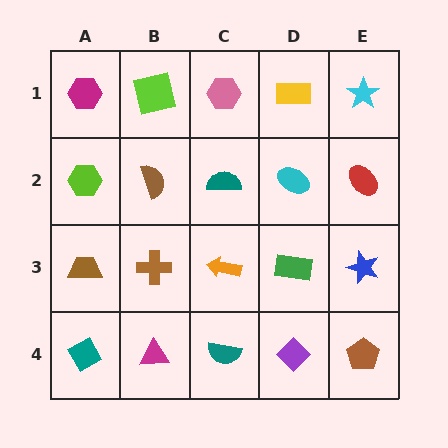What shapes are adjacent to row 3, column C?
A teal semicircle (row 2, column C), a teal semicircle (row 4, column C), a brown cross (row 3, column B), a green rectangle (row 3, column D).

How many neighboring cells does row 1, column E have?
2.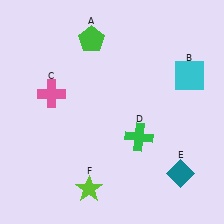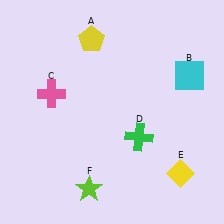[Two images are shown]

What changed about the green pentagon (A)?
In Image 1, A is green. In Image 2, it changed to yellow.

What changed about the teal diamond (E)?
In Image 1, E is teal. In Image 2, it changed to yellow.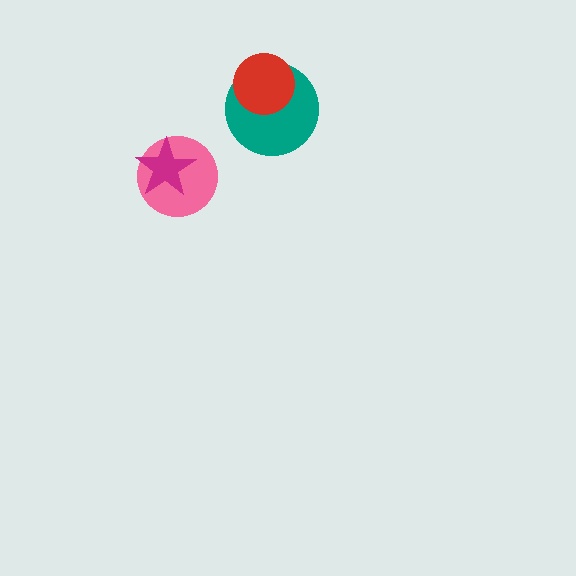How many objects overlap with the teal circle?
1 object overlaps with the teal circle.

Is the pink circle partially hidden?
Yes, it is partially covered by another shape.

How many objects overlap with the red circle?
1 object overlaps with the red circle.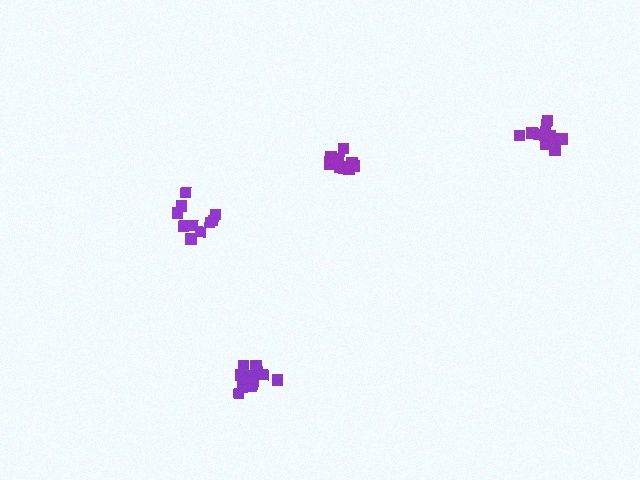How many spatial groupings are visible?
There are 4 spatial groupings.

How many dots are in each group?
Group 1: 10 dots, Group 2: 12 dots, Group 3: 10 dots, Group 4: 10 dots (42 total).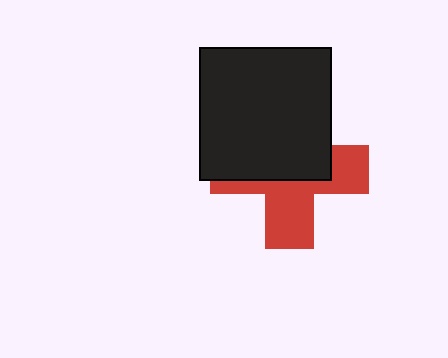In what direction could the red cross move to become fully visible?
The red cross could move down. That would shift it out from behind the black rectangle entirely.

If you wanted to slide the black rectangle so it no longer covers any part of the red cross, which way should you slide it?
Slide it up — that is the most direct way to separate the two shapes.